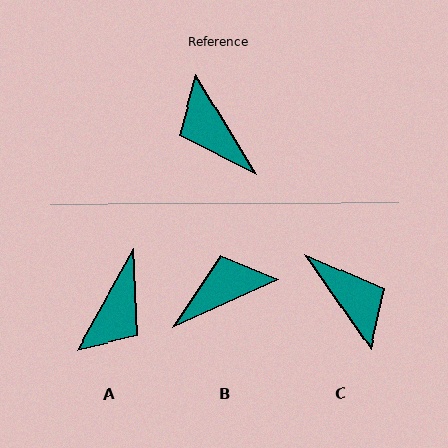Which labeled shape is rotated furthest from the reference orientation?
C, about 177 degrees away.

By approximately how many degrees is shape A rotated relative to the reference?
Approximately 119 degrees counter-clockwise.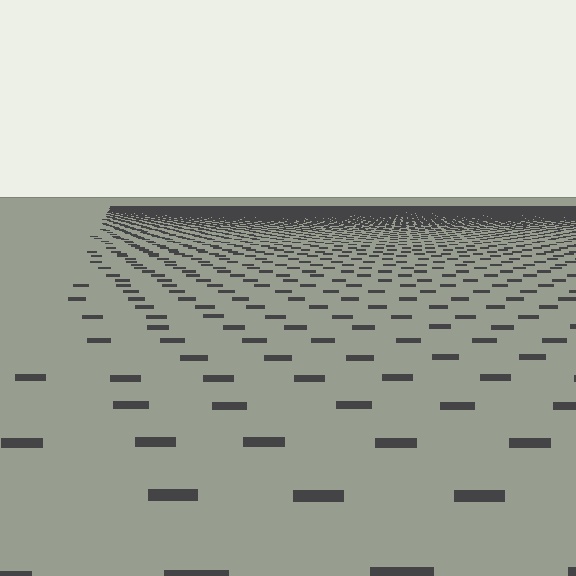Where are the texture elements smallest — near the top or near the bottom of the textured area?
Near the top.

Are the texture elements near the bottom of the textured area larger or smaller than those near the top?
Larger. Near the bottom, elements are closer to the viewer and appear at a bigger on-screen size.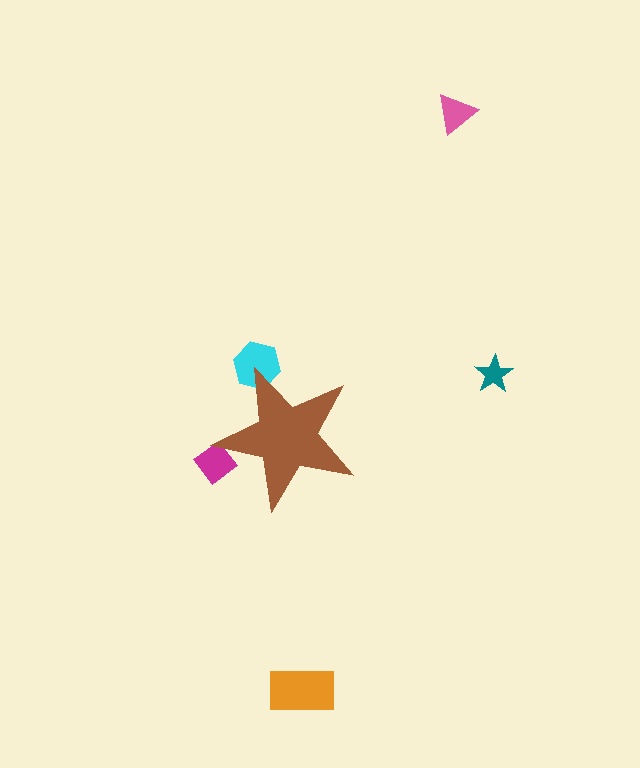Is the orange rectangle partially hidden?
No, the orange rectangle is fully visible.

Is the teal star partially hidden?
No, the teal star is fully visible.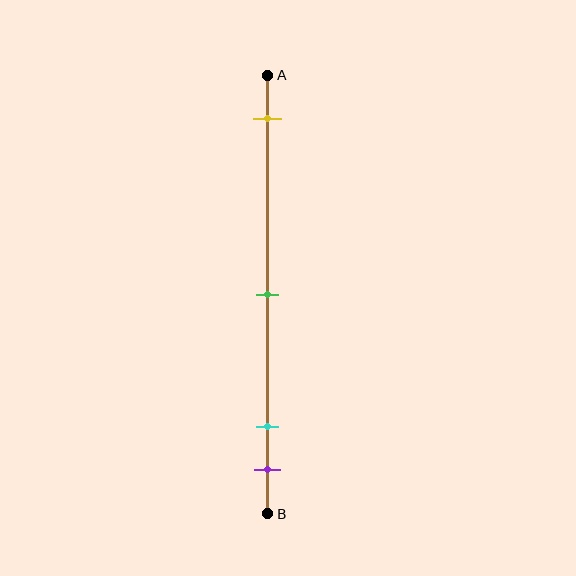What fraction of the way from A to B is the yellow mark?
The yellow mark is approximately 10% (0.1) of the way from A to B.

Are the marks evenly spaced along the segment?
No, the marks are not evenly spaced.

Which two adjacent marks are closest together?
The cyan and purple marks are the closest adjacent pair.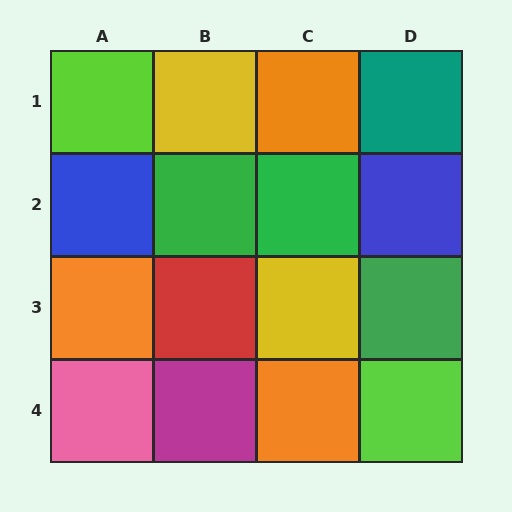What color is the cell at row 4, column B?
Magenta.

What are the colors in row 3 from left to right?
Orange, red, yellow, green.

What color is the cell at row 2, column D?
Blue.